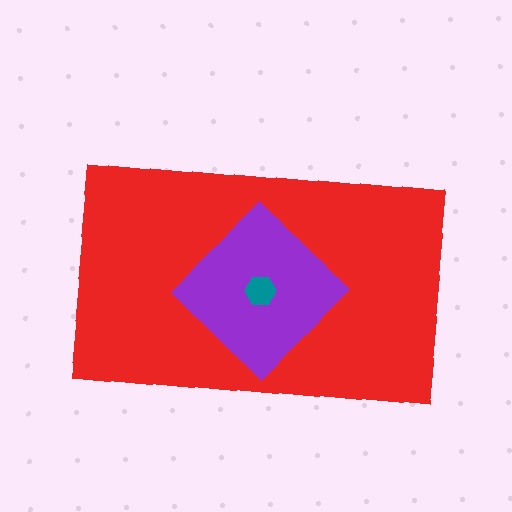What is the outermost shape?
The red rectangle.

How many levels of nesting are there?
3.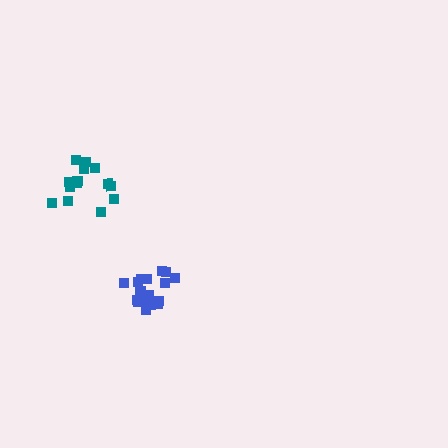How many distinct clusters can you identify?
There are 2 distinct clusters.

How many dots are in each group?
Group 1: 16 dots, Group 2: 18 dots (34 total).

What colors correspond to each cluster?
The clusters are colored: teal, blue.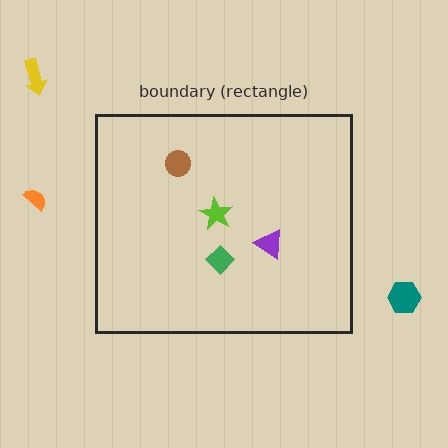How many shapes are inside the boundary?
4 inside, 3 outside.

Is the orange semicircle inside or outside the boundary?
Outside.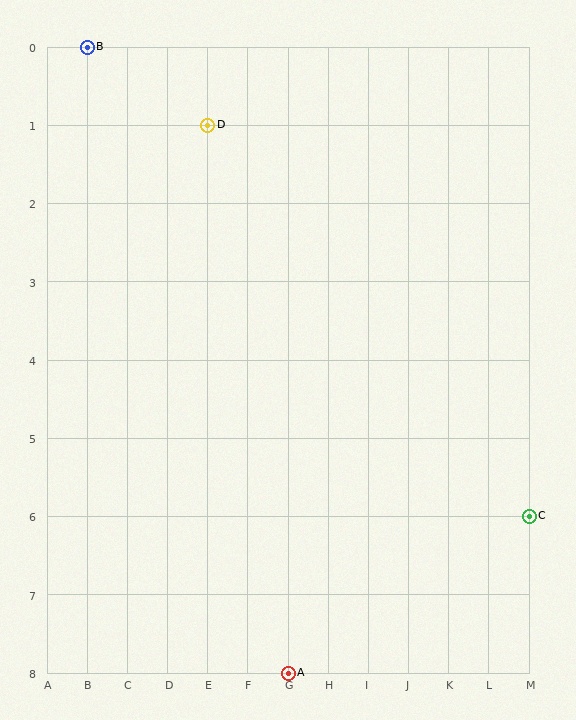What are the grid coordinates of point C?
Point C is at grid coordinates (M, 6).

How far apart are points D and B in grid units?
Points D and B are 3 columns and 1 row apart (about 3.2 grid units diagonally).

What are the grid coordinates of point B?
Point B is at grid coordinates (B, 0).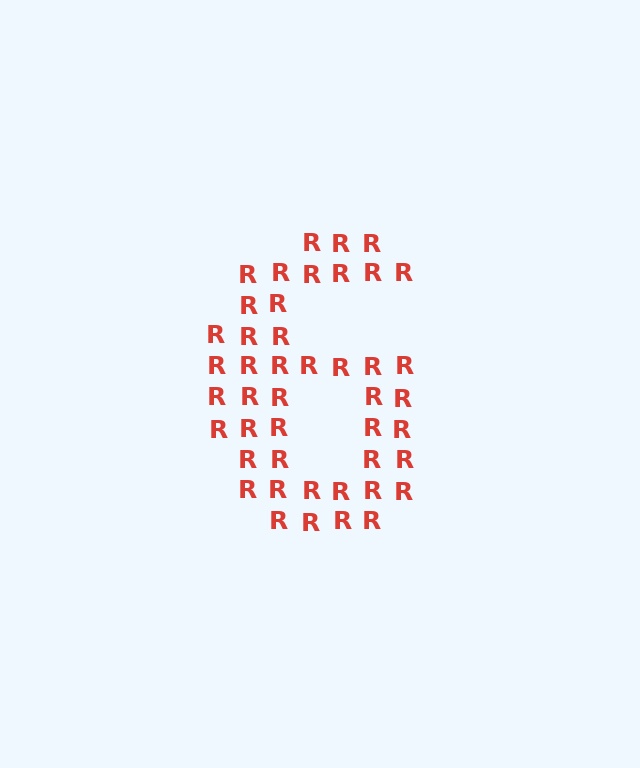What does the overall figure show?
The overall figure shows the digit 6.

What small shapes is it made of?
It is made of small letter R's.